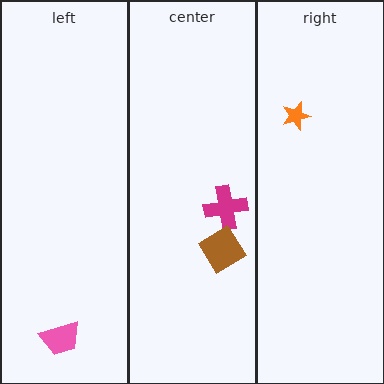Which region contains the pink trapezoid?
The left region.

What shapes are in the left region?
The pink trapezoid.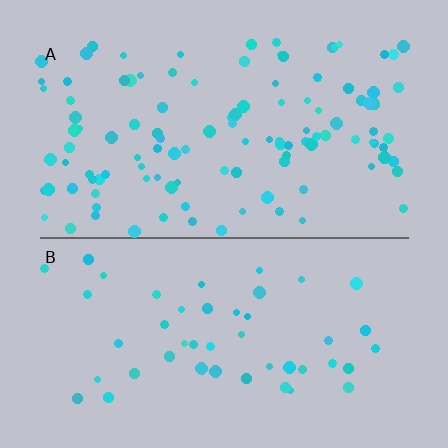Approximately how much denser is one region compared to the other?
Approximately 2.5× — region A over region B.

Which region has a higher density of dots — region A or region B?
A (the top).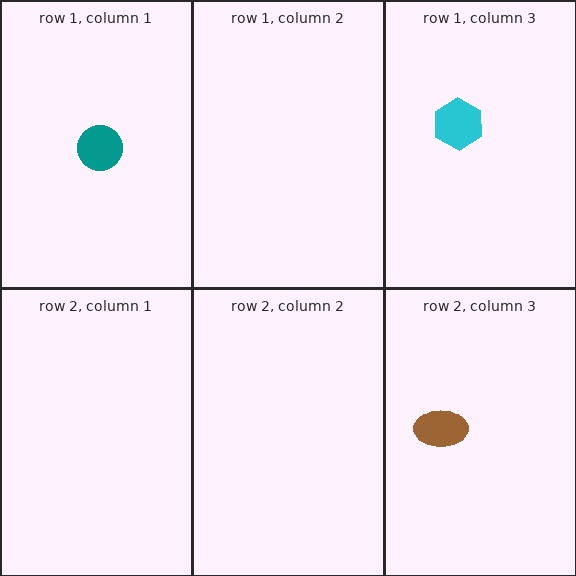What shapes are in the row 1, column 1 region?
The teal circle.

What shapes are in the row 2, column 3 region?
The brown ellipse.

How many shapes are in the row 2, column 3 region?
1.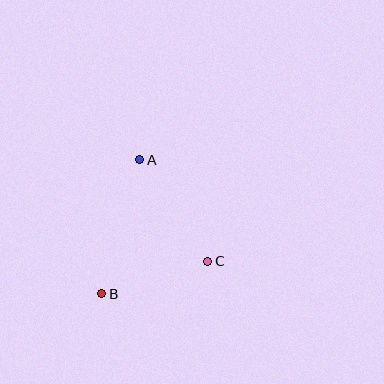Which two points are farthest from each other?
Points A and B are farthest from each other.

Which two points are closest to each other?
Points B and C are closest to each other.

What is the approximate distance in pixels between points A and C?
The distance between A and C is approximately 122 pixels.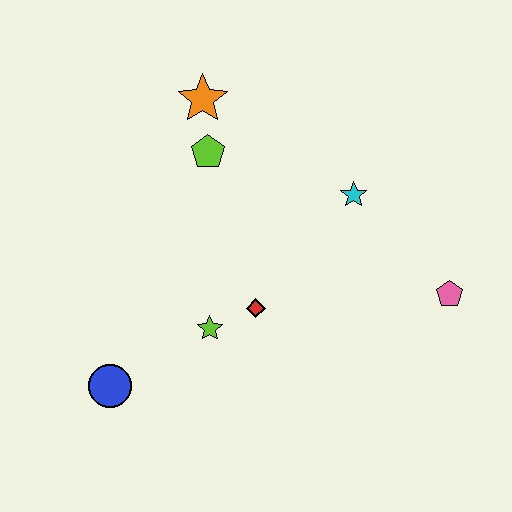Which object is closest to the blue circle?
The lime star is closest to the blue circle.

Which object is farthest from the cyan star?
The blue circle is farthest from the cyan star.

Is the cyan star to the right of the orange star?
Yes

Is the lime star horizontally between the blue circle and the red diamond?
Yes